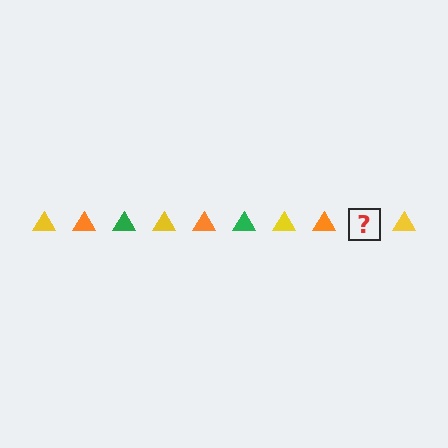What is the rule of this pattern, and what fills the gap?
The rule is that the pattern cycles through yellow, orange, green triangles. The gap should be filled with a green triangle.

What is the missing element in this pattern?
The missing element is a green triangle.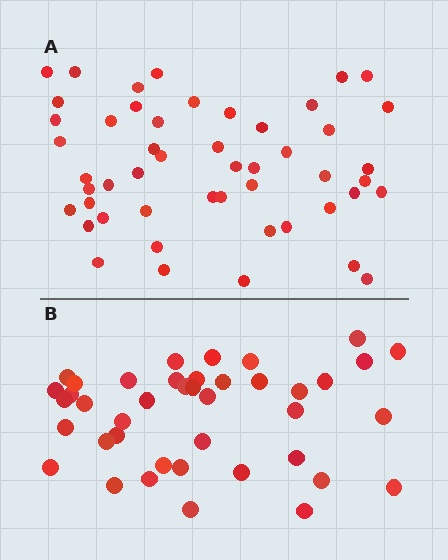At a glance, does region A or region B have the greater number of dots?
Region A (the top region) has more dots.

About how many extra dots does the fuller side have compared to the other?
Region A has roughly 8 or so more dots than region B.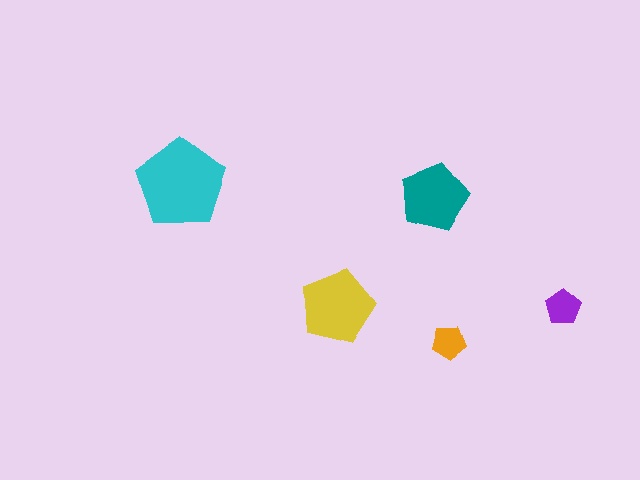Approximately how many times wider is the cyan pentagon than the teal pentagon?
About 1.5 times wider.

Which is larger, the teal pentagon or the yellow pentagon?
The yellow one.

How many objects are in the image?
There are 5 objects in the image.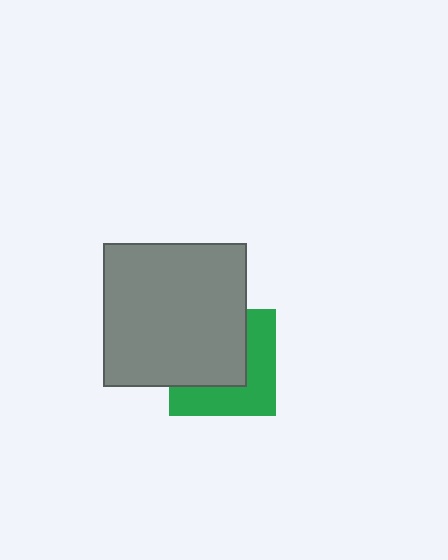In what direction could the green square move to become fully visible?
The green square could move toward the lower-right. That would shift it out from behind the gray square entirely.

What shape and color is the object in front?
The object in front is a gray square.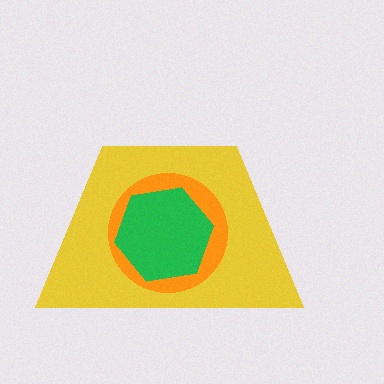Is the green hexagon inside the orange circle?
Yes.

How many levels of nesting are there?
3.